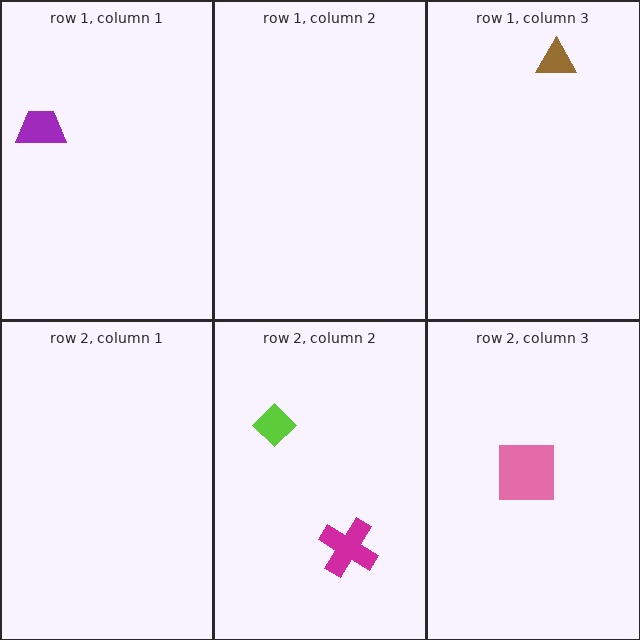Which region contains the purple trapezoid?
The row 1, column 1 region.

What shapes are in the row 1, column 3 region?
The brown triangle.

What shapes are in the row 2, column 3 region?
The pink square.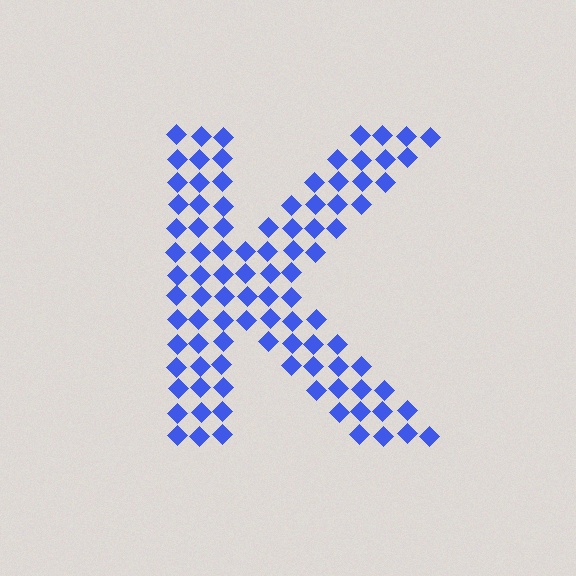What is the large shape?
The large shape is the letter K.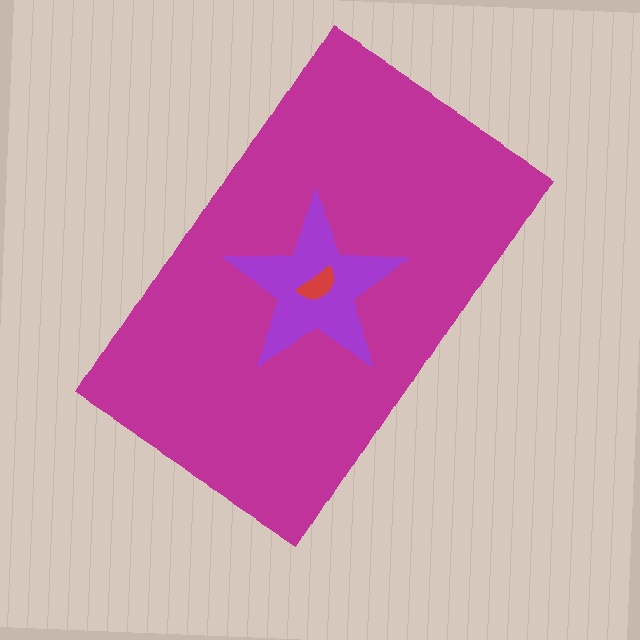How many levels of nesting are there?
3.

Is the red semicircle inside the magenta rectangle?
Yes.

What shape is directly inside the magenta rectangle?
The purple star.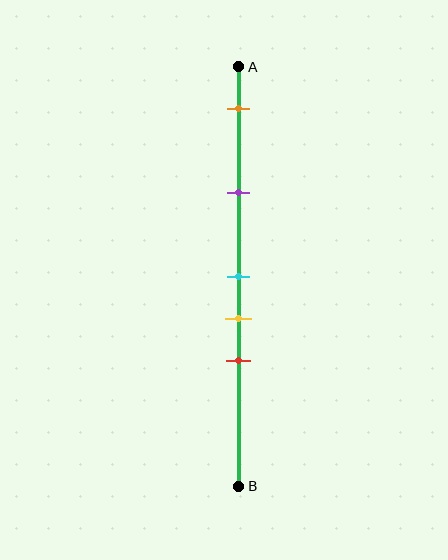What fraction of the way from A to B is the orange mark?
The orange mark is approximately 10% (0.1) of the way from A to B.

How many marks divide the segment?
There are 5 marks dividing the segment.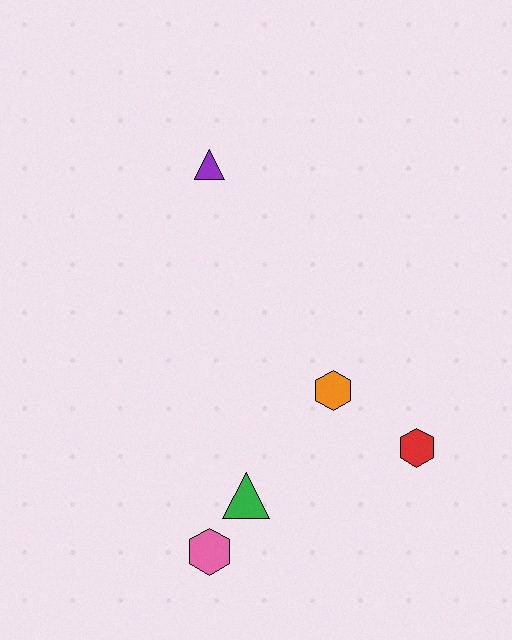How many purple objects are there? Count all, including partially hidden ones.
There is 1 purple object.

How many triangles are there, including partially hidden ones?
There are 2 triangles.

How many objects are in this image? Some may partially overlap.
There are 5 objects.